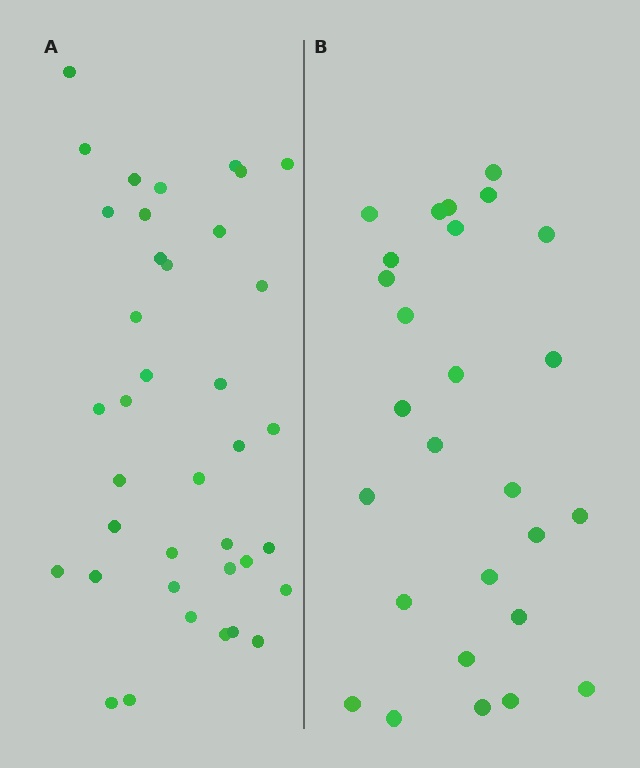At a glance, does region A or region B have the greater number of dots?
Region A (the left region) has more dots.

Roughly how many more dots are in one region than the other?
Region A has roughly 12 or so more dots than region B.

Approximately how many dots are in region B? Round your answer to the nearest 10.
About 30 dots. (The exact count is 27, which rounds to 30.)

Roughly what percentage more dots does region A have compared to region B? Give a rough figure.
About 40% more.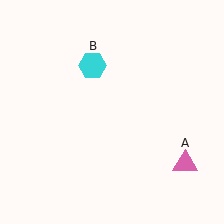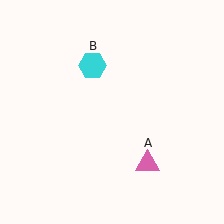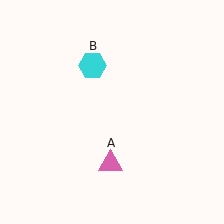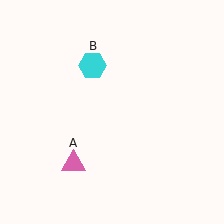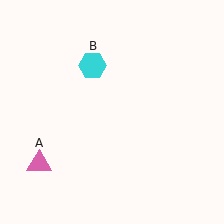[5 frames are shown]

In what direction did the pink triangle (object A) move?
The pink triangle (object A) moved left.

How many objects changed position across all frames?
1 object changed position: pink triangle (object A).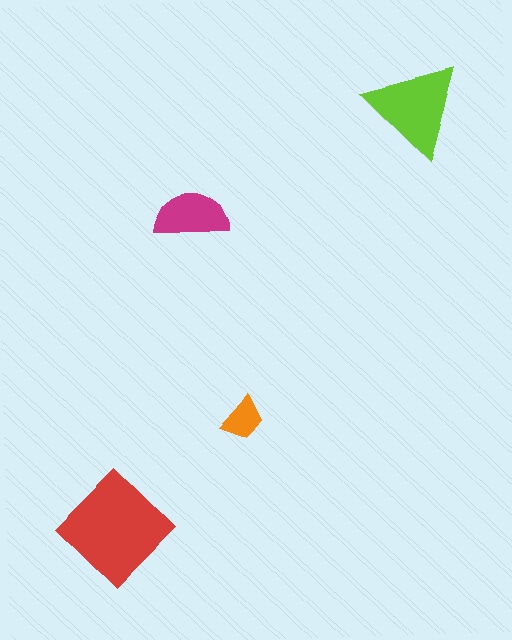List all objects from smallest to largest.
The orange trapezoid, the magenta semicircle, the lime triangle, the red diamond.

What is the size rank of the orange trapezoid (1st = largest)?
4th.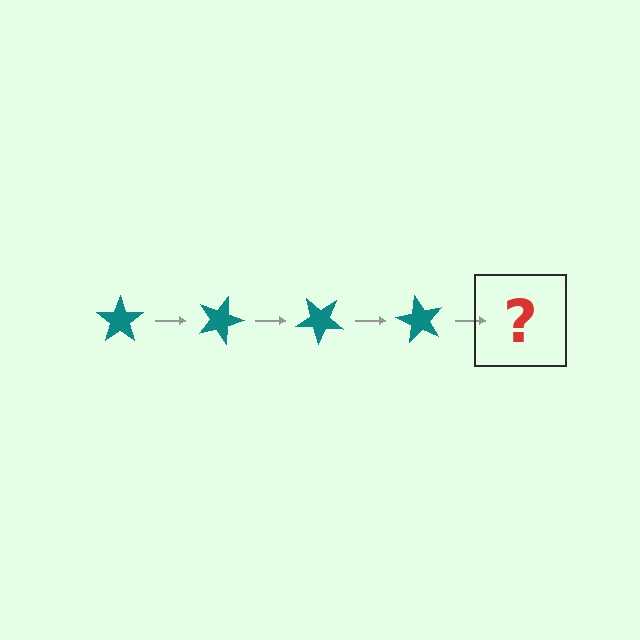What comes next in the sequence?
The next element should be a teal star rotated 80 degrees.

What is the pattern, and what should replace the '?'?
The pattern is that the star rotates 20 degrees each step. The '?' should be a teal star rotated 80 degrees.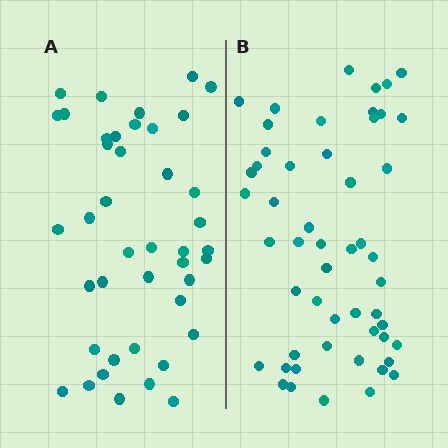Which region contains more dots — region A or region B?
Region B (the right region) has more dots.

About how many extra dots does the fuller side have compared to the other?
Region B has roughly 10 or so more dots than region A.